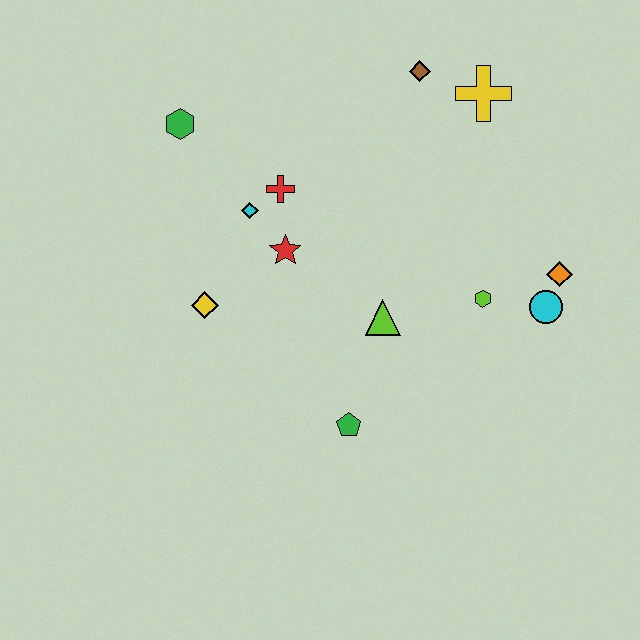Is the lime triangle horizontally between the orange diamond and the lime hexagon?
No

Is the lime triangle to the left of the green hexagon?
No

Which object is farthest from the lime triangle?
The green hexagon is farthest from the lime triangle.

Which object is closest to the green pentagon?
The lime triangle is closest to the green pentagon.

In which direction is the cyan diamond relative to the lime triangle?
The cyan diamond is to the left of the lime triangle.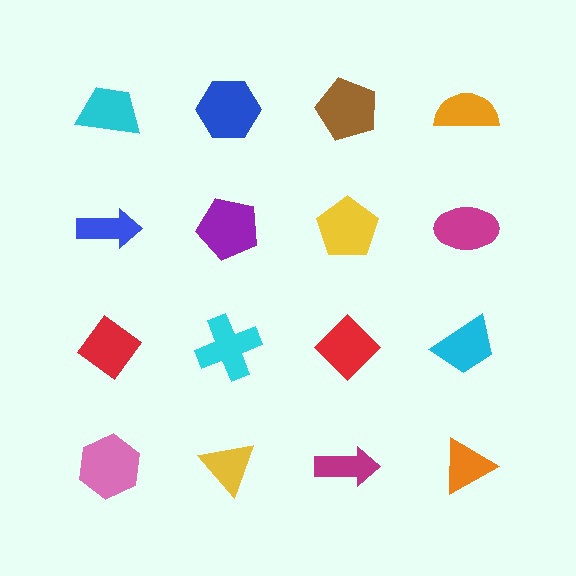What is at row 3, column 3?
A red diamond.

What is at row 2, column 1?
A blue arrow.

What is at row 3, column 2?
A cyan cross.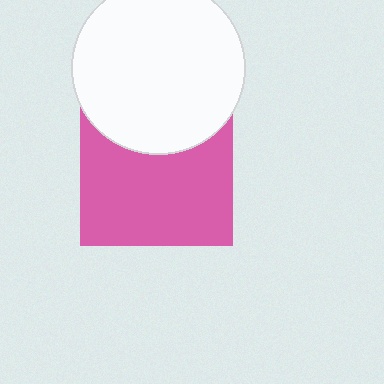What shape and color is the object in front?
The object in front is a white circle.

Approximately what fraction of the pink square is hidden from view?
Roughly 32% of the pink square is hidden behind the white circle.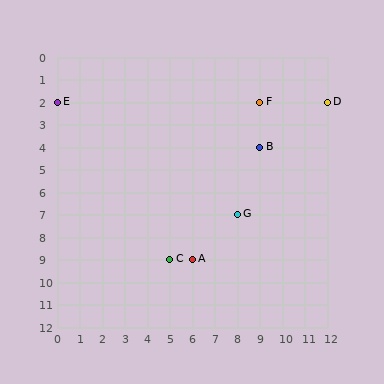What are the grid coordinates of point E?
Point E is at grid coordinates (0, 2).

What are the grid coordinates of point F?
Point F is at grid coordinates (9, 2).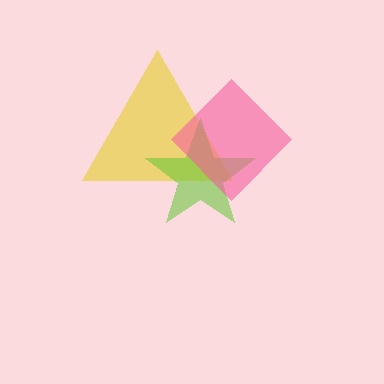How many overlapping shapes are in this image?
There are 3 overlapping shapes in the image.